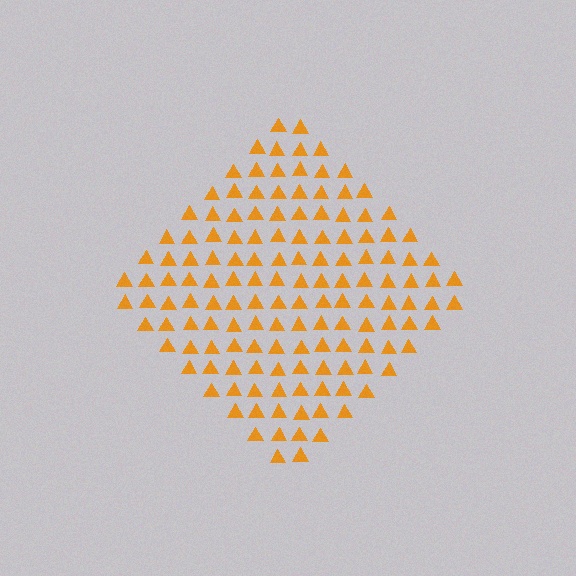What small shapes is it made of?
It is made of small triangles.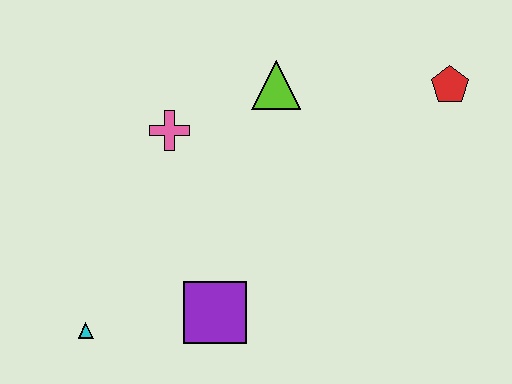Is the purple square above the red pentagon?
No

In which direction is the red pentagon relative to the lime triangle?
The red pentagon is to the right of the lime triangle.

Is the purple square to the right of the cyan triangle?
Yes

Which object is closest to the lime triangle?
The pink cross is closest to the lime triangle.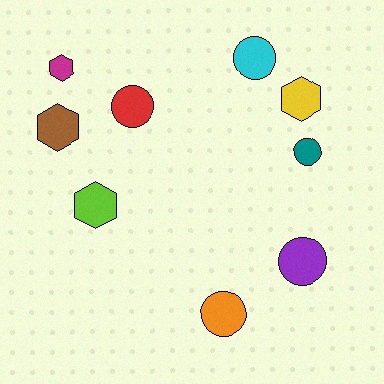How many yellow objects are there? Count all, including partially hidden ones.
There is 1 yellow object.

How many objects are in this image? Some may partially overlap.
There are 9 objects.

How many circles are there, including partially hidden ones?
There are 5 circles.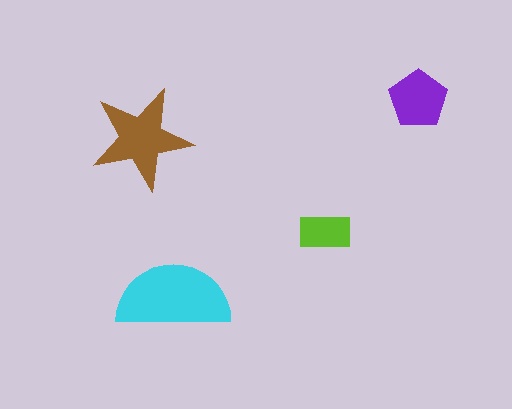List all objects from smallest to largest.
The lime rectangle, the purple pentagon, the brown star, the cyan semicircle.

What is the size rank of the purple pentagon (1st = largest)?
3rd.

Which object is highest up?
The purple pentagon is topmost.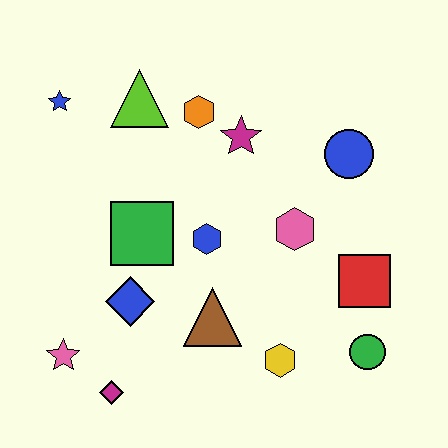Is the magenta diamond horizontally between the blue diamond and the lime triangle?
No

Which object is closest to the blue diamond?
The green square is closest to the blue diamond.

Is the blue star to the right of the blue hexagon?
No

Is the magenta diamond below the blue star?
Yes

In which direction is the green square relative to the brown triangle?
The green square is above the brown triangle.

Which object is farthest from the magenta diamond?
The blue circle is farthest from the magenta diamond.